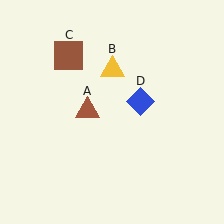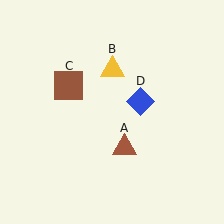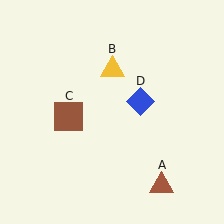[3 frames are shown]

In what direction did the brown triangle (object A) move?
The brown triangle (object A) moved down and to the right.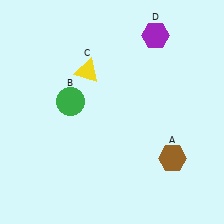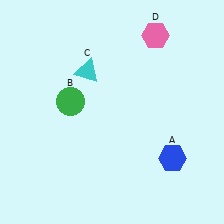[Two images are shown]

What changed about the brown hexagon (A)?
In Image 1, A is brown. In Image 2, it changed to blue.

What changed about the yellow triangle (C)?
In Image 1, C is yellow. In Image 2, it changed to cyan.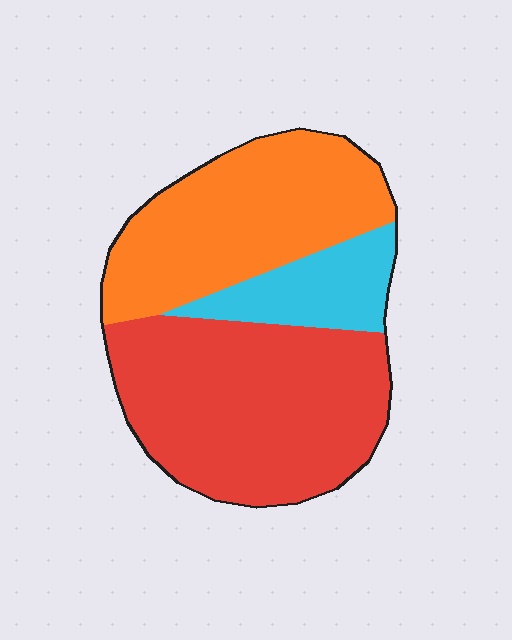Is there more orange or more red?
Red.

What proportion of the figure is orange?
Orange takes up about three eighths (3/8) of the figure.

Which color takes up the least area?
Cyan, at roughly 15%.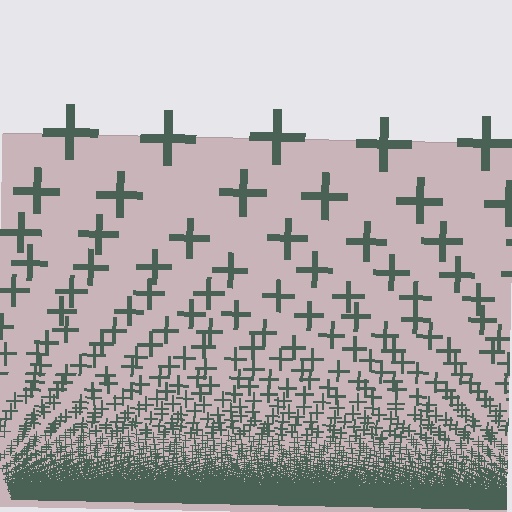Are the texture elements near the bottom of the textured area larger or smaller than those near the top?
Smaller. The gradient is inverted — elements near the bottom are smaller and denser.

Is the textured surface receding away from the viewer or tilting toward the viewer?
The surface appears to tilt toward the viewer. Texture elements get larger and sparser toward the top.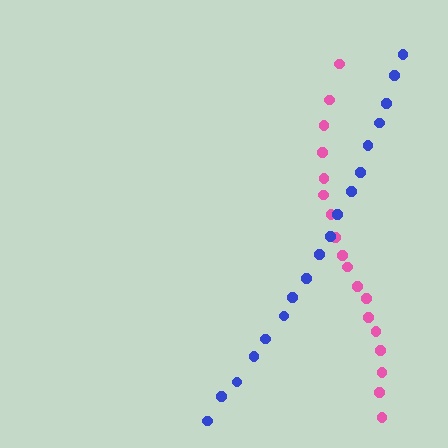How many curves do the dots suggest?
There are 2 distinct paths.